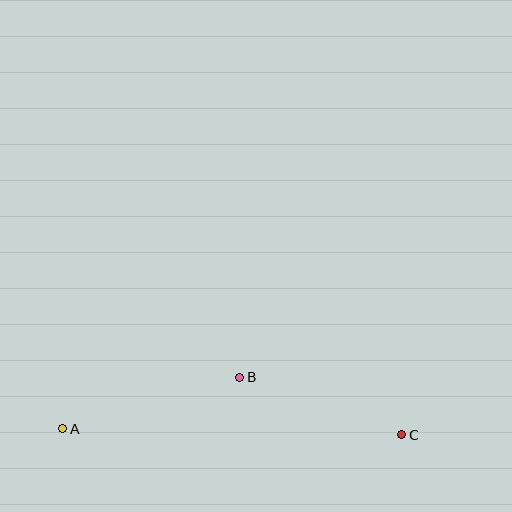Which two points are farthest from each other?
Points A and C are farthest from each other.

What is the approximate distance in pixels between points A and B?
The distance between A and B is approximately 184 pixels.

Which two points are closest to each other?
Points B and C are closest to each other.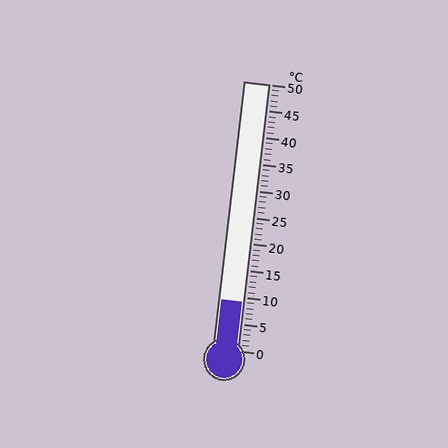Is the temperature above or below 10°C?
The temperature is below 10°C.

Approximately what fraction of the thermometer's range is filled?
The thermometer is filled to approximately 20% of its range.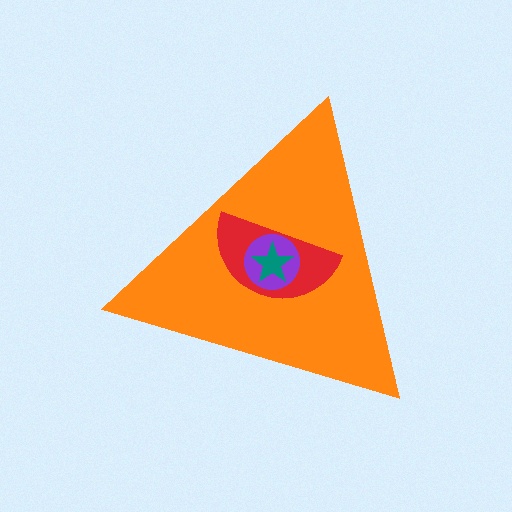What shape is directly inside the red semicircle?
The purple circle.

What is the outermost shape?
The orange triangle.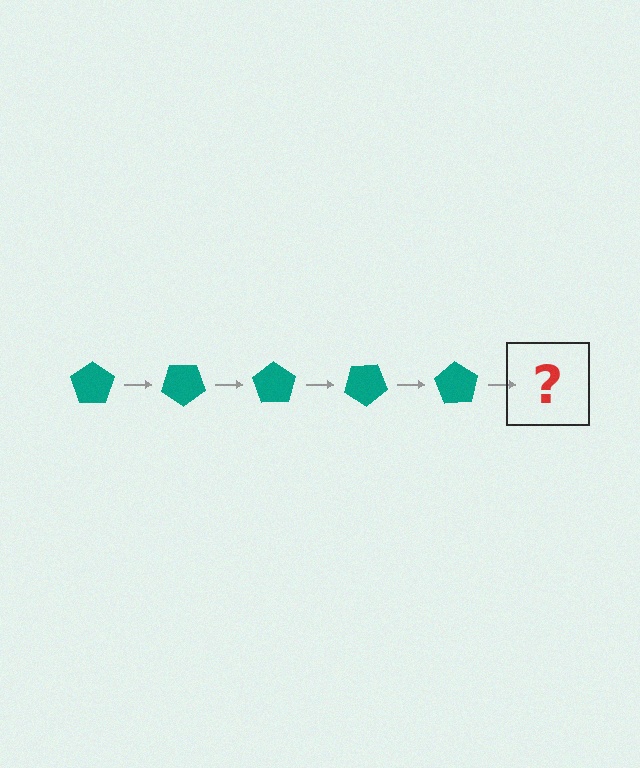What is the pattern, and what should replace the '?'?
The pattern is that the pentagon rotates 35 degrees each step. The '?' should be a teal pentagon rotated 175 degrees.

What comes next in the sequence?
The next element should be a teal pentagon rotated 175 degrees.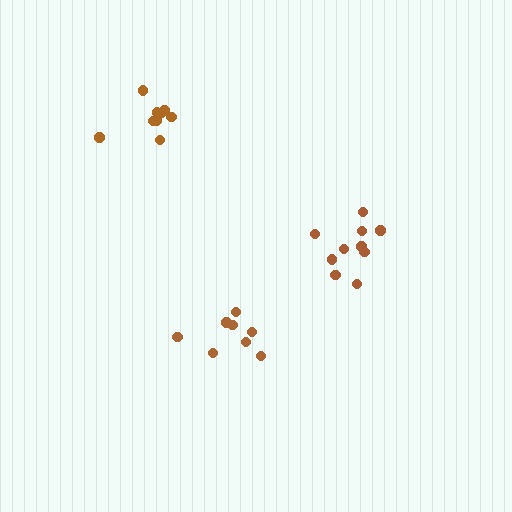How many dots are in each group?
Group 1: 8 dots, Group 2: 9 dots, Group 3: 10 dots (27 total).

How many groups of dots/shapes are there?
There are 3 groups.